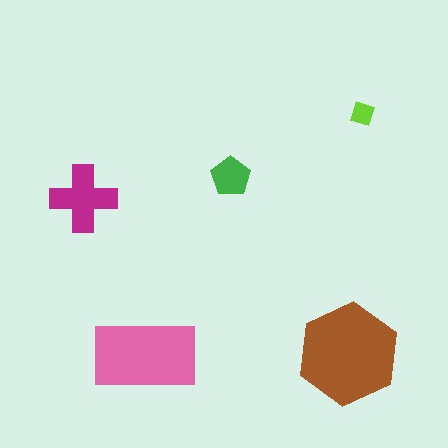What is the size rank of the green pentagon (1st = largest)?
4th.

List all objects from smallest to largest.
The lime diamond, the green pentagon, the magenta cross, the pink rectangle, the brown hexagon.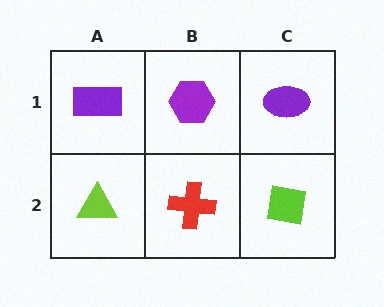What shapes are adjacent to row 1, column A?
A lime triangle (row 2, column A), a purple hexagon (row 1, column B).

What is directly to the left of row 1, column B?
A purple rectangle.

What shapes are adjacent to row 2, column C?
A purple ellipse (row 1, column C), a red cross (row 2, column B).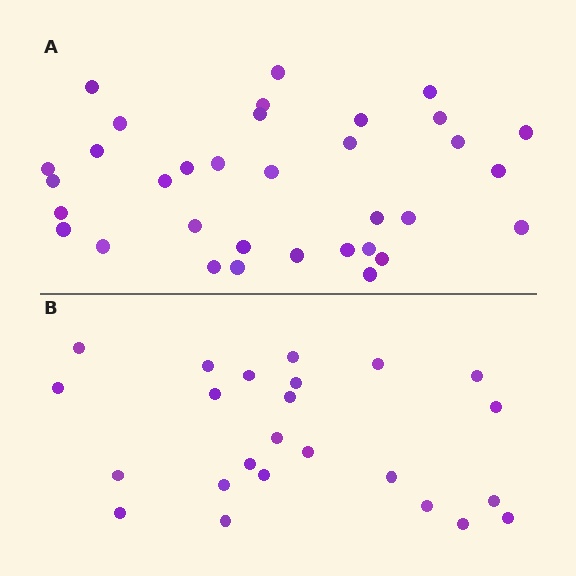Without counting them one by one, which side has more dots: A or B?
Region A (the top region) has more dots.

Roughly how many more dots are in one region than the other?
Region A has roughly 10 or so more dots than region B.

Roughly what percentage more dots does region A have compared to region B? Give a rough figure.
About 40% more.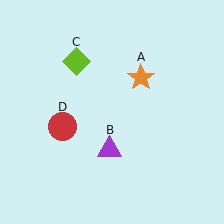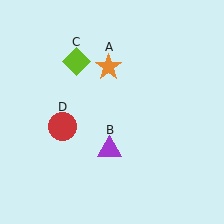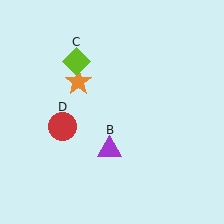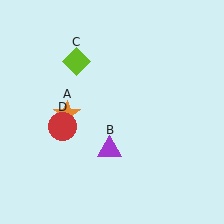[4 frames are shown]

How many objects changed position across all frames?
1 object changed position: orange star (object A).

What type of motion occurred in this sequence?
The orange star (object A) rotated counterclockwise around the center of the scene.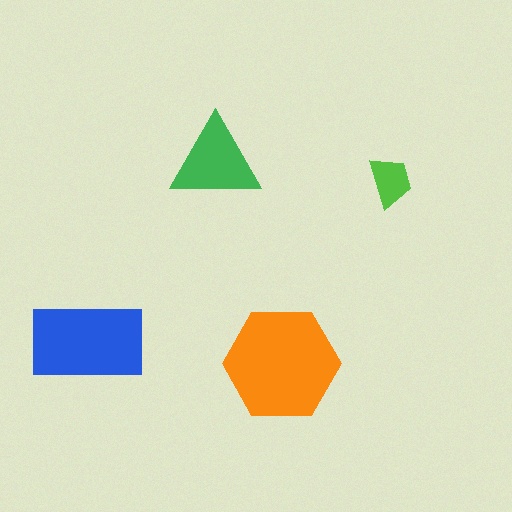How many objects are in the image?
There are 4 objects in the image.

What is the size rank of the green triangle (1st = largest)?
3rd.